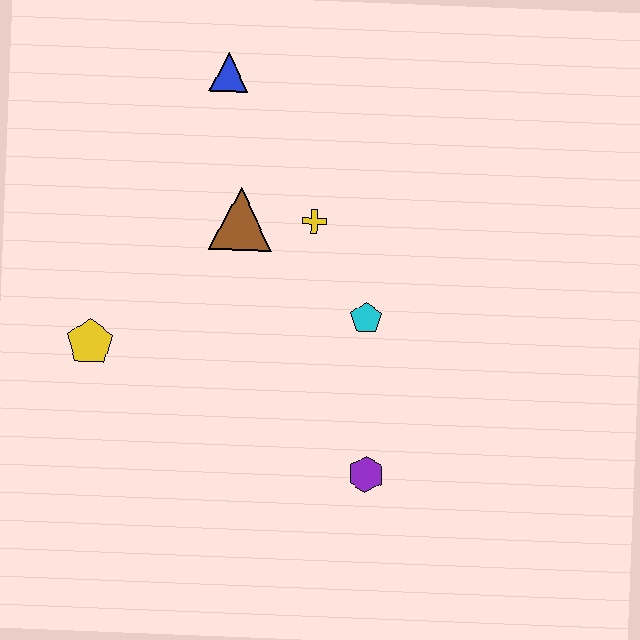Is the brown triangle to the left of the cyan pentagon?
Yes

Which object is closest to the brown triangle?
The yellow cross is closest to the brown triangle.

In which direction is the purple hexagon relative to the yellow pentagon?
The purple hexagon is to the right of the yellow pentagon.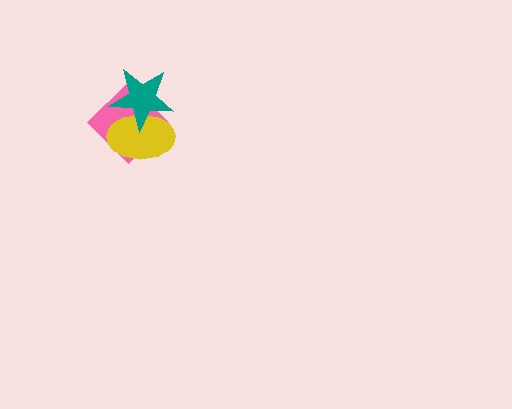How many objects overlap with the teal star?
2 objects overlap with the teal star.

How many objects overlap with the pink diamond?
2 objects overlap with the pink diamond.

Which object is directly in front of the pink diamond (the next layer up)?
The yellow ellipse is directly in front of the pink diamond.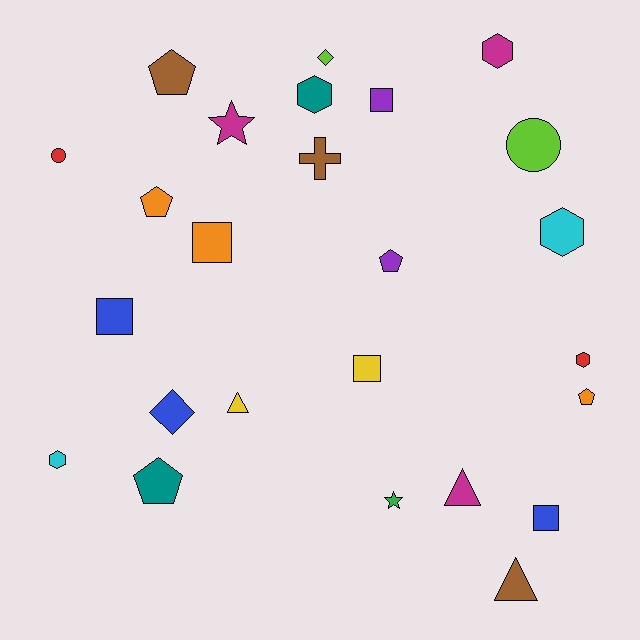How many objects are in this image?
There are 25 objects.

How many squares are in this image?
There are 5 squares.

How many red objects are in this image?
There are 2 red objects.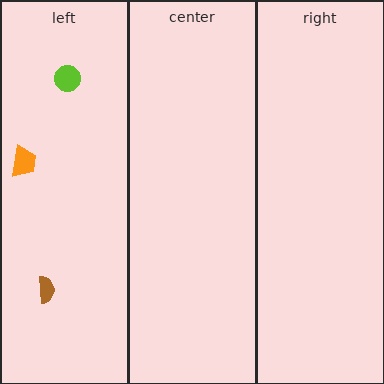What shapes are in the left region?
The brown semicircle, the lime circle, the orange trapezoid.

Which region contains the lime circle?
The left region.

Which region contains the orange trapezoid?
The left region.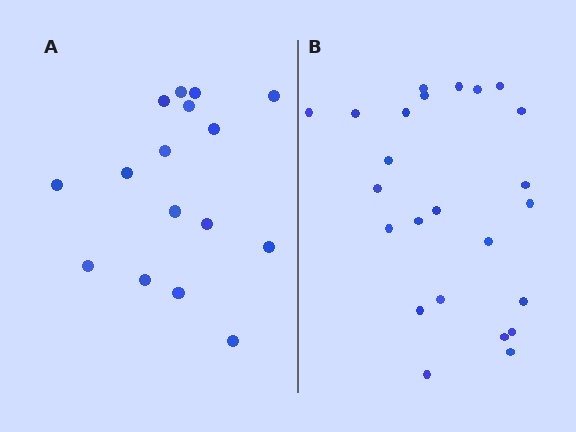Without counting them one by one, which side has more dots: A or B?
Region B (the right region) has more dots.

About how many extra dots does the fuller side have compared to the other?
Region B has roughly 8 or so more dots than region A.